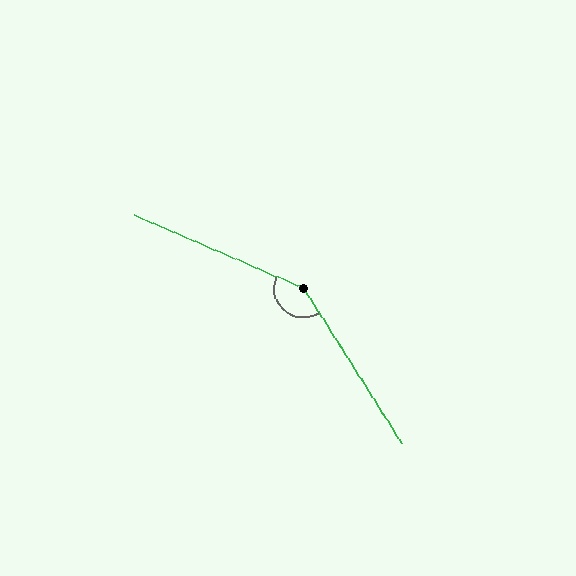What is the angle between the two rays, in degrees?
Approximately 146 degrees.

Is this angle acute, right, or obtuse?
It is obtuse.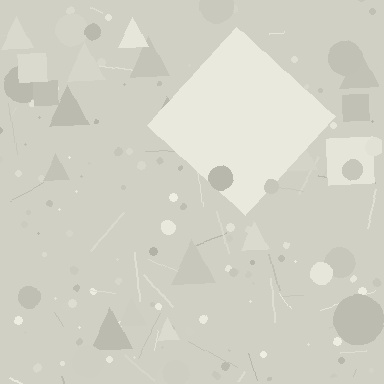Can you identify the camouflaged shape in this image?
The camouflaged shape is a diamond.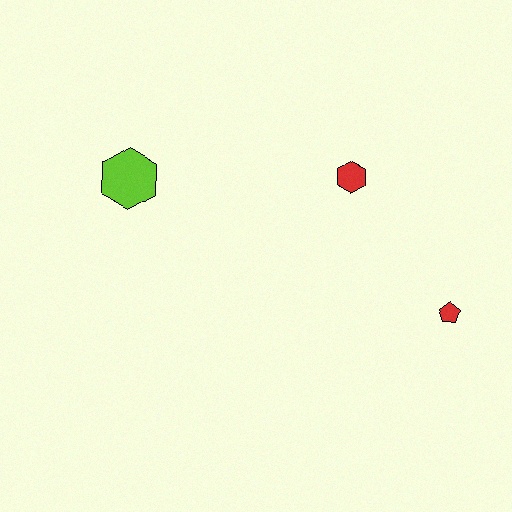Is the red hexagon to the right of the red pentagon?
No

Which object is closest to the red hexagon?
The red pentagon is closest to the red hexagon.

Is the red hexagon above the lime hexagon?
Yes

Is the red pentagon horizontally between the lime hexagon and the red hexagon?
No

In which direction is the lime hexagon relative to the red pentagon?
The lime hexagon is to the left of the red pentagon.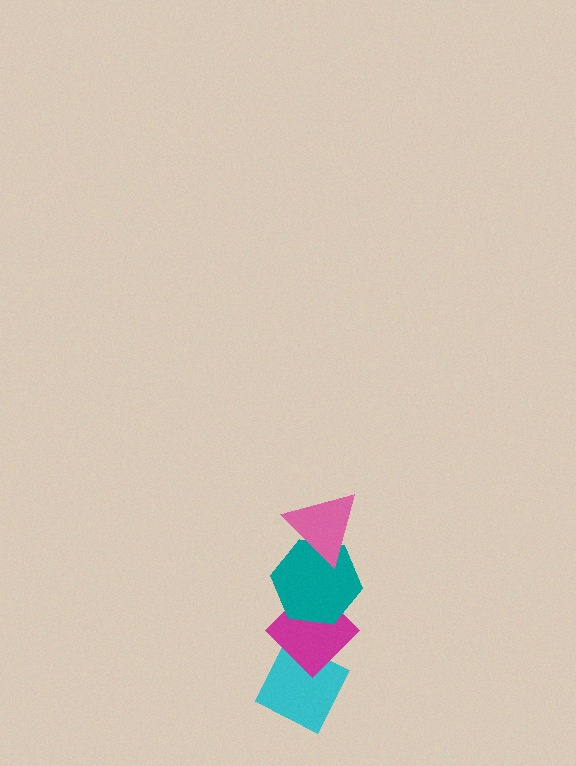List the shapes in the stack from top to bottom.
From top to bottom: the pink triangle, the teal hexagon, the magenta diamond, the cyan diamond.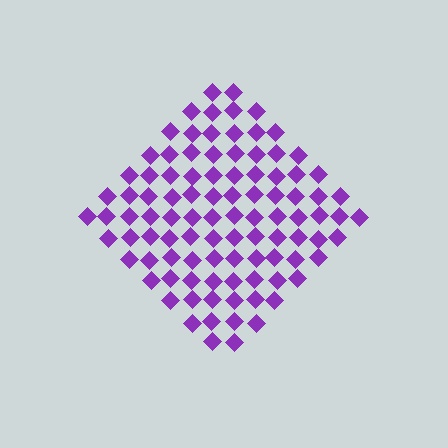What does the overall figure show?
The overall figure shows a diamond.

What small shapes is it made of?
It is made of small diamonds.